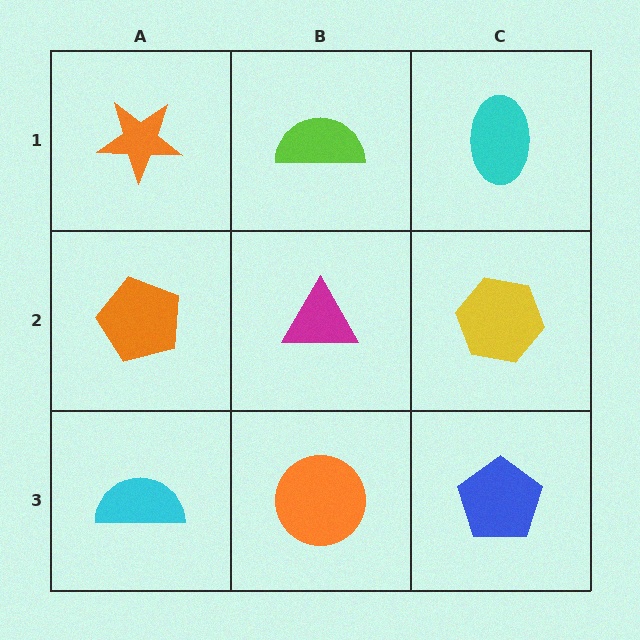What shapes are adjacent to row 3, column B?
A magenta triangle (row 2, column B), a cyan semicircle (row 3, column A), a blue pentagon (row 3, column C).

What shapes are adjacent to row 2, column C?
A cyan ellipse (row 1, column C), a blue pentagon (row 3, column C), a magenta triangle (row 2, column B).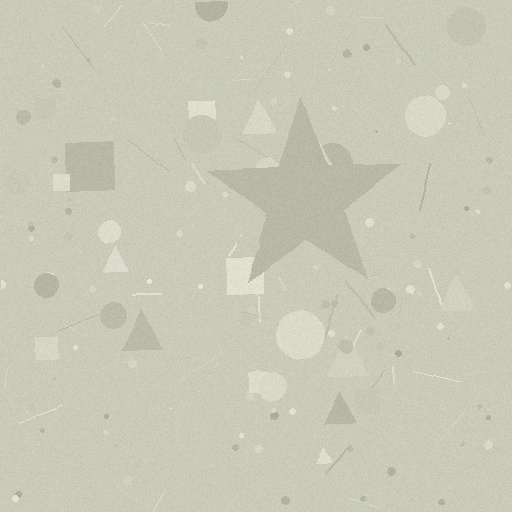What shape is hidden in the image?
A star is hidden in the image.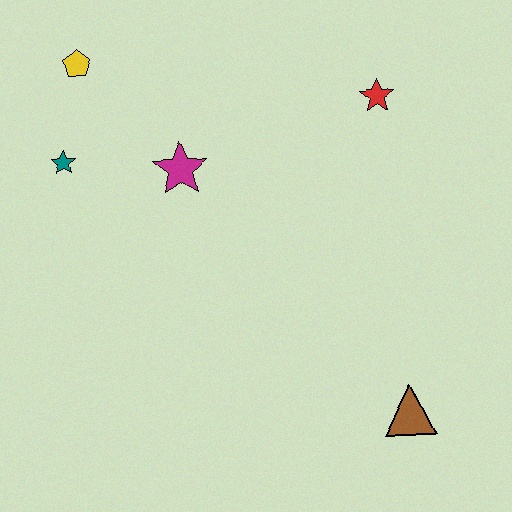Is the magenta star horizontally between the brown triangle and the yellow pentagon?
Yes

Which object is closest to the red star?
The magenta star is closest to the red star.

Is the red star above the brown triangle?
Yes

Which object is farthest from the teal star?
The brown triangle is farthest from the teal star.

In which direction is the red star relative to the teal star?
The red star is to the right of the teal star.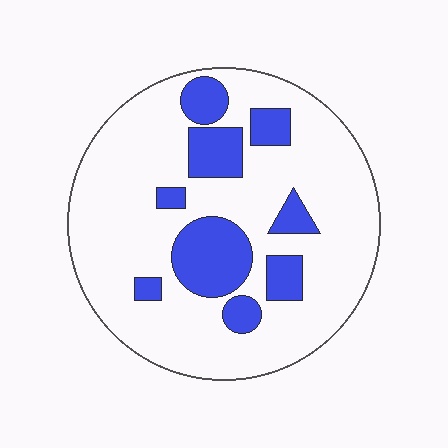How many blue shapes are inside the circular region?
9.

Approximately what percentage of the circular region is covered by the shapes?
Approximately 20%.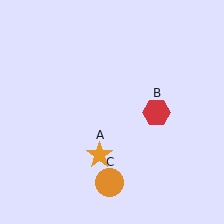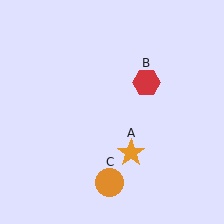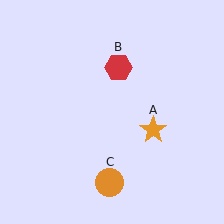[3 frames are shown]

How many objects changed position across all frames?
2 objects changed position: orange star (object A), red hexagon (object B).